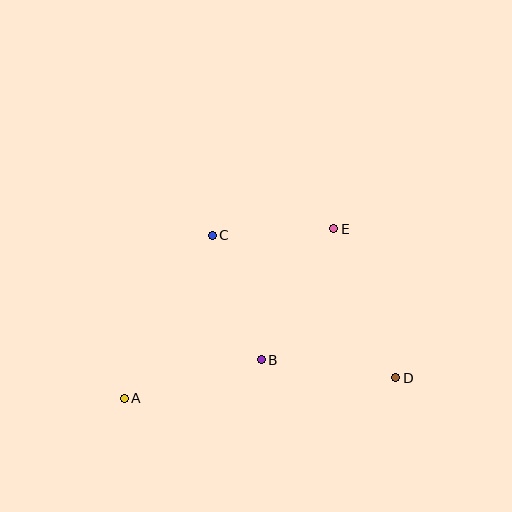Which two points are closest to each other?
Points C and E are closest to each other.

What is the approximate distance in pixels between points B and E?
The distance between B and E is approximately 150 pixels.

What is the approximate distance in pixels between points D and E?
The distance between D and E is approximately 161 pixels.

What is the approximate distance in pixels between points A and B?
The distance between A and B is approximately 142 pixels.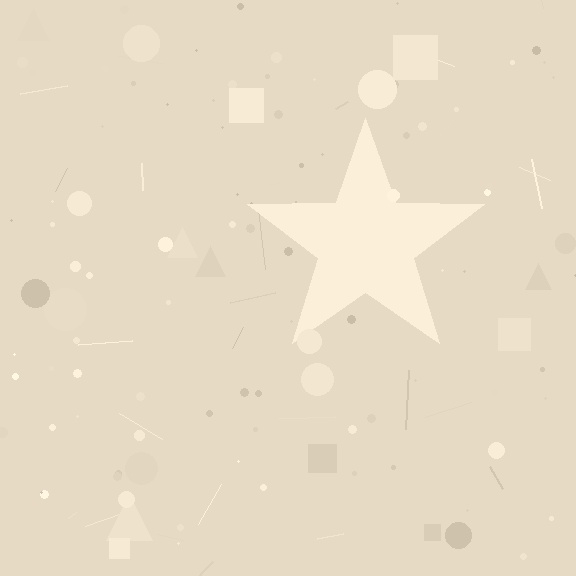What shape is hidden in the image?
A star is hidden in the image.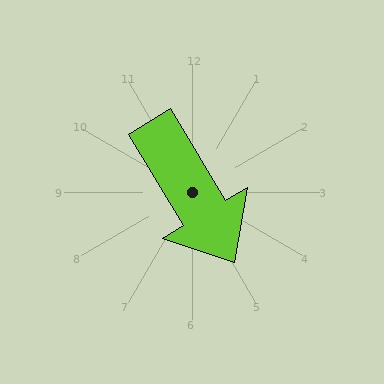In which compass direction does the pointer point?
Southeast.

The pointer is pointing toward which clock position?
Roughly 5 o'clock.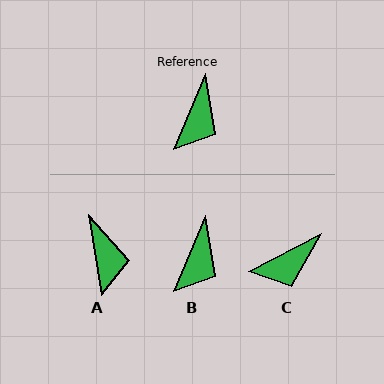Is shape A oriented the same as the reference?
No, it is off by about 32 degrees.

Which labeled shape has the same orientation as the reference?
B.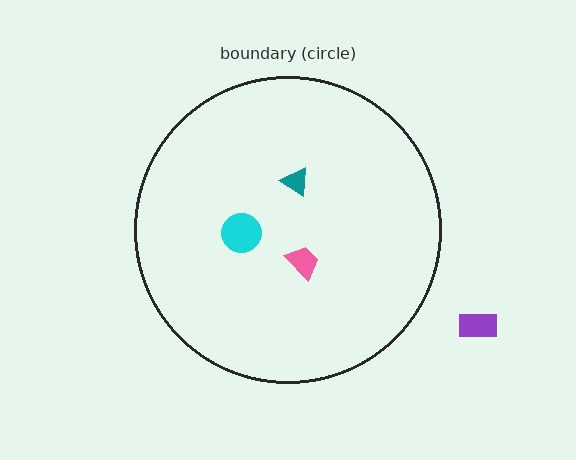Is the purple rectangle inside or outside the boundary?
Outside.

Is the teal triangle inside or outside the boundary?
Inside.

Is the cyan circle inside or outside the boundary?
Inside.